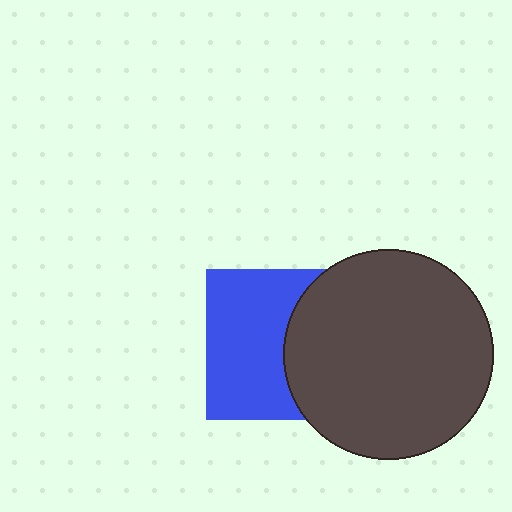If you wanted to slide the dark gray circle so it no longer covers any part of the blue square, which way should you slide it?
Slide it right — that is the most direct way to separate the two shapes.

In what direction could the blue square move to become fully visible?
The blue square could move left. That would shift it out from behind the dark gray circle entirely.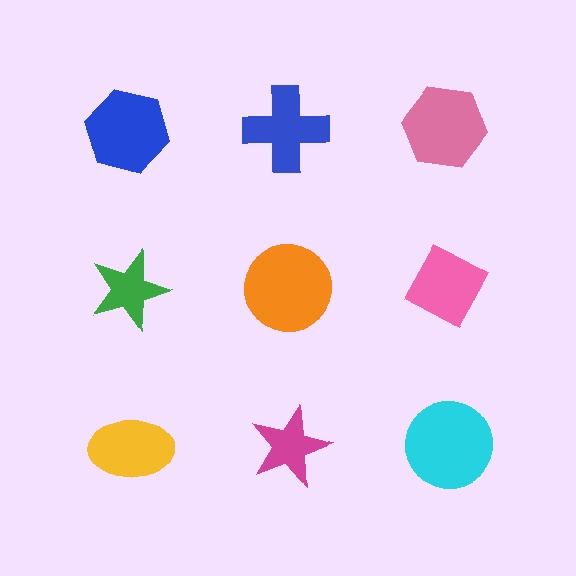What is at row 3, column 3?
A cyan circle.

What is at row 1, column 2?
A blue cross.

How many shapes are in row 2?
3 shapes.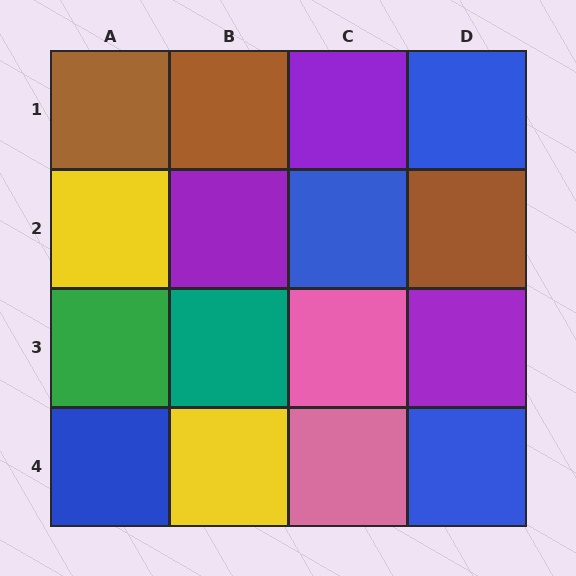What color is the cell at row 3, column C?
Pink.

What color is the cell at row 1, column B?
Brown.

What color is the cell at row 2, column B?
Purple.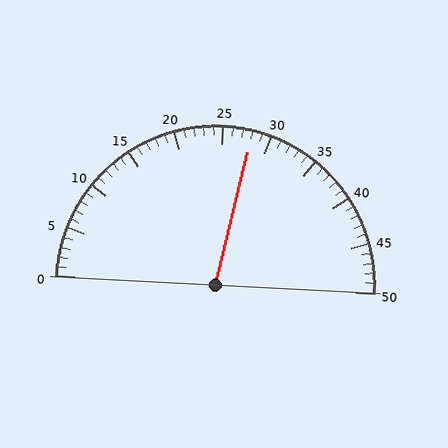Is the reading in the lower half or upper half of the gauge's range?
The reading is in the upper half of the range (0 to 50).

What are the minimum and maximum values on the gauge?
The gauge ranges from 0 to 50.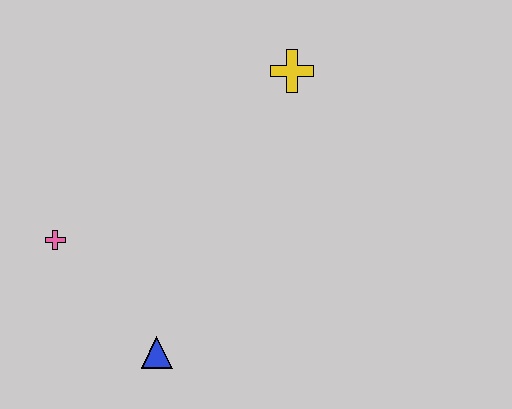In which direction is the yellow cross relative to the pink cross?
The yellow cross is to the right of the pink cross.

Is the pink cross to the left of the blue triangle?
Yes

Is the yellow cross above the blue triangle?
Yes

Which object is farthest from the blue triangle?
The yellow cross is farthest from the blue triangle.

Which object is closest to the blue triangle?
The pink cross is closest to the blue triangle.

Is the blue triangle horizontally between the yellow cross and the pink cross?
Yes